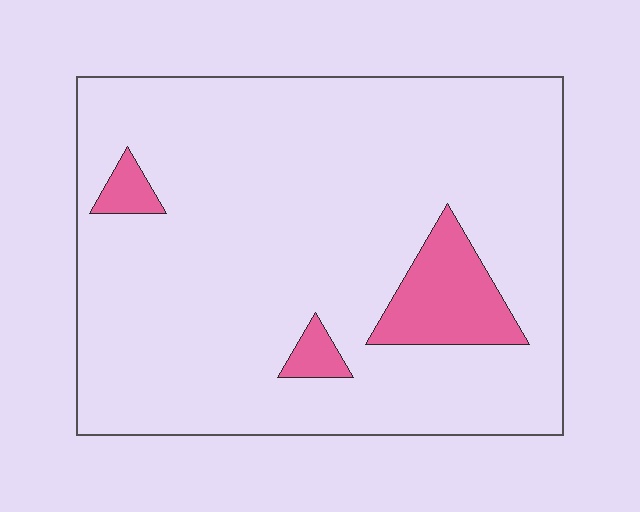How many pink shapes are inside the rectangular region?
3.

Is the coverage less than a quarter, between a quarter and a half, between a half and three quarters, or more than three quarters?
Less than a quarter.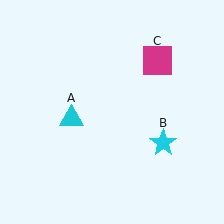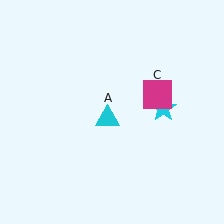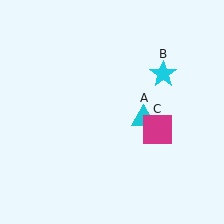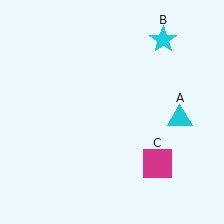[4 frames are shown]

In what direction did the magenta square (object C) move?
The magenta square (object C) moved down.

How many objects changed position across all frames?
3 objects changed position: cyan triangle (object A), cyan star (object B), magenta square (object C).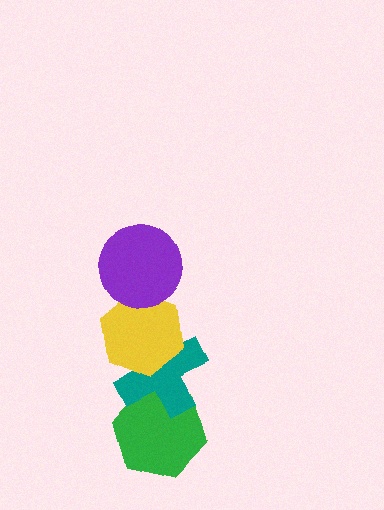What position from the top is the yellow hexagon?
The yellow hexagon is 2nd from the top.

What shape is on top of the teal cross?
The yellow hexagon is on top of the teal cross.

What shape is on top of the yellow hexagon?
The purple circle is on top of the yellow hexagon.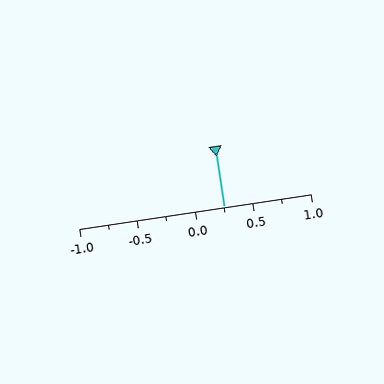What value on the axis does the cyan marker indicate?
The marker indicates approximately 0.25.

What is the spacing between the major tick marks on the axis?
The major ticks are spaced 0.5 apart.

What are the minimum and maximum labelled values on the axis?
The axis runs from -1.0 to 1.0.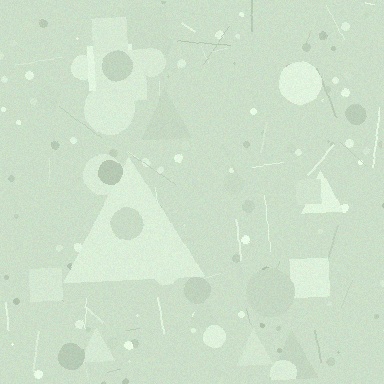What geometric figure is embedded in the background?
A triangle is embedded in the background.